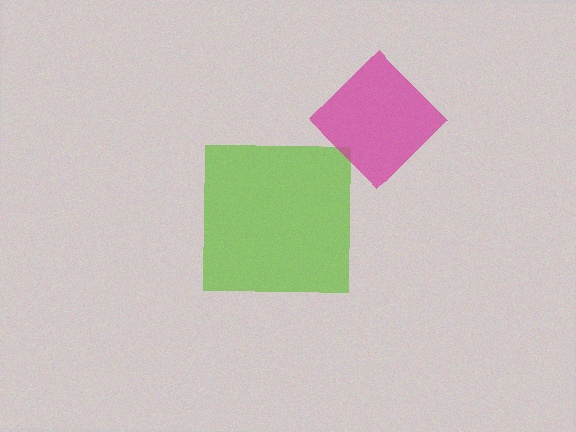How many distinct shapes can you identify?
There are 2 distinct shapes: a lime square, a magenta diamond.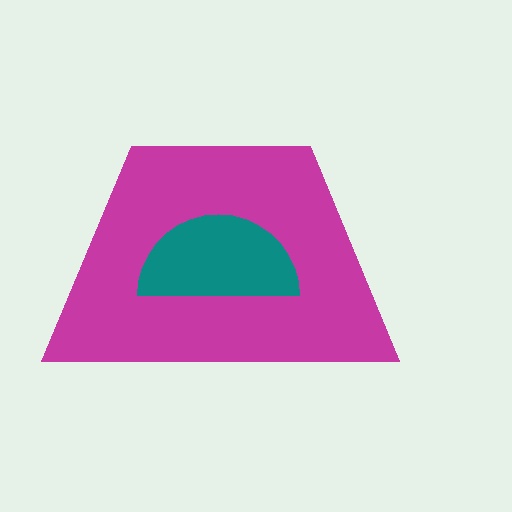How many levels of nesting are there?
2.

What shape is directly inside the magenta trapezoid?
The teal semicircle.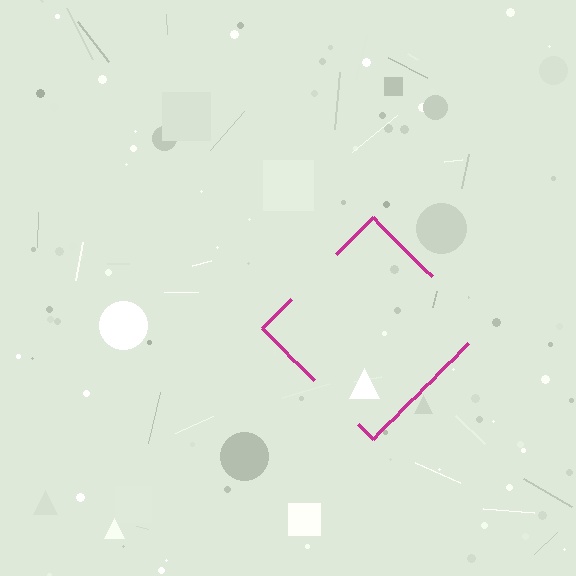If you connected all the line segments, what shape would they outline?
They would outline a diamond.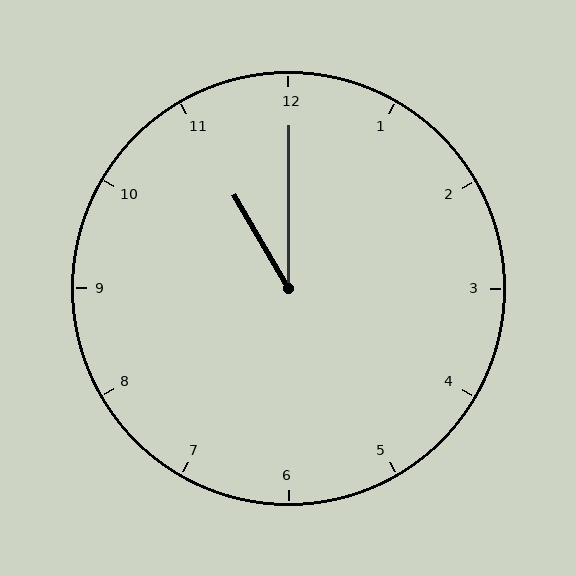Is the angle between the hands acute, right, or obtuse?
It is acute.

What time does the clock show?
11:00.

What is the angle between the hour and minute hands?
Approximately 30 degrees.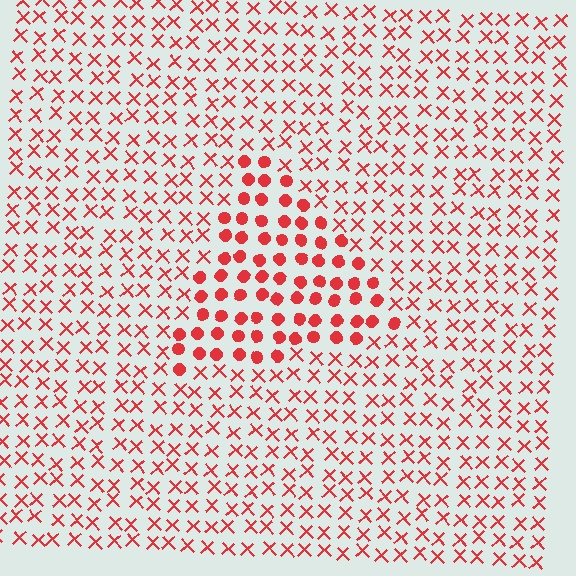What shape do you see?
I see a triangle.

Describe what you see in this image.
The image is filled with small red elements arranged in a uniform grid. A triangle-shaped region contains circles, while the surrounding area contains X marks. The boundary is defined purely by the change in element shape.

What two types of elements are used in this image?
The image uses circles inside the triangle region and X marks outside it.